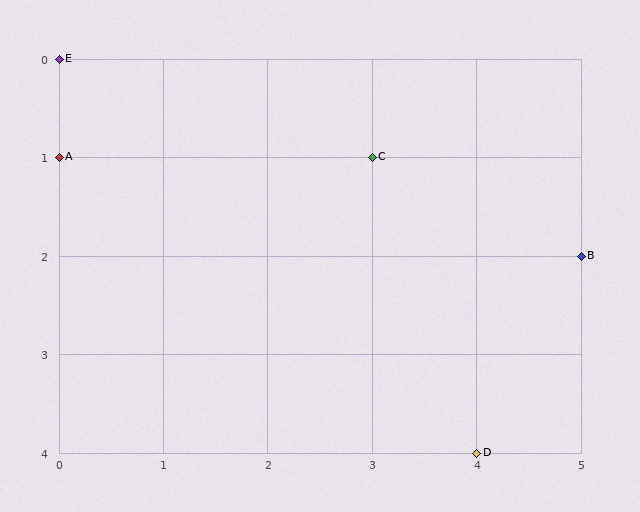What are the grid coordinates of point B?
Point B is at grid coordinates (5, 2).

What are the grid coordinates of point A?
Point A is at grid coordinates (0, 1).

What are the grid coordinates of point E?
Point E is at grid coordinates (0, 0).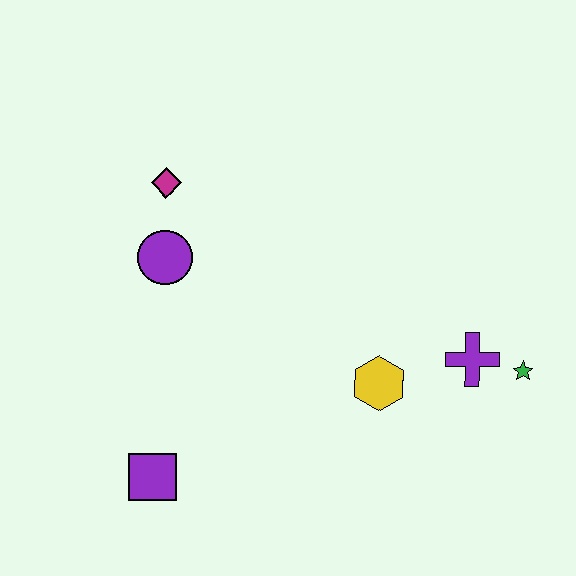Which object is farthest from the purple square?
The green star is farthest from the purple square.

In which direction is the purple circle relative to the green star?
The purple circle is to the left of the green star.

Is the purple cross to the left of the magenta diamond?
No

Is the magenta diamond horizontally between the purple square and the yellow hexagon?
Yes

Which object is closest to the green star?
The purple cross is closest to the green star.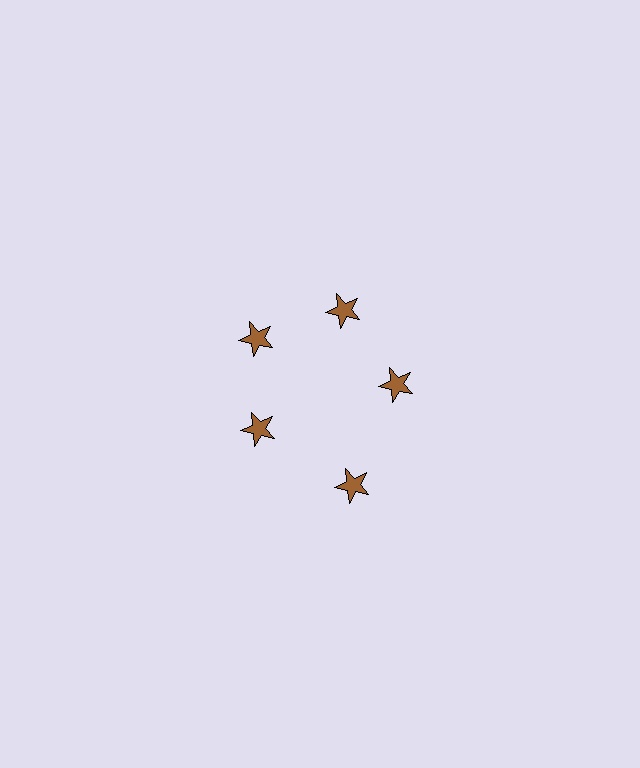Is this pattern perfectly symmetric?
No. The 5 brown stars are arranged in a ring, but one element near the 5 o'clock position is pushed outward from the center, breaking the 5-fold rotational symmetry.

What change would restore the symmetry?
The symmetry would be restored by moving it inward, back onto the ring so that all 5 stars sit at equal angles and equal distance from the center.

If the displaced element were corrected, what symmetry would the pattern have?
It would have 5-fold rotational symmetry — the pattern would map onto itself every 72 degrees.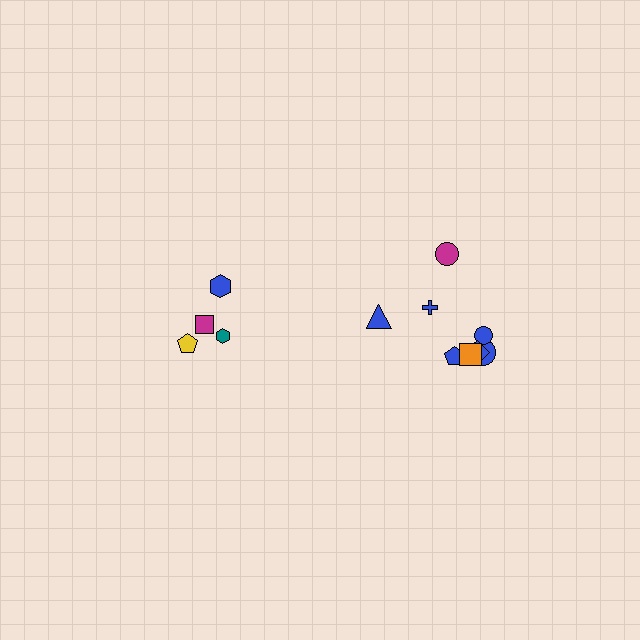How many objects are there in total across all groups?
There are 12 objects.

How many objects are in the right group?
There are 8 objects.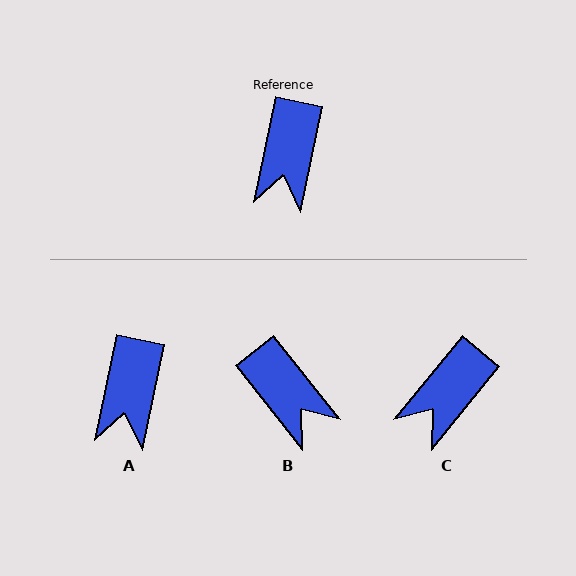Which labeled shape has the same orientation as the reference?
A.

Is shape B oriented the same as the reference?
No, it is off by about 50 degrees.